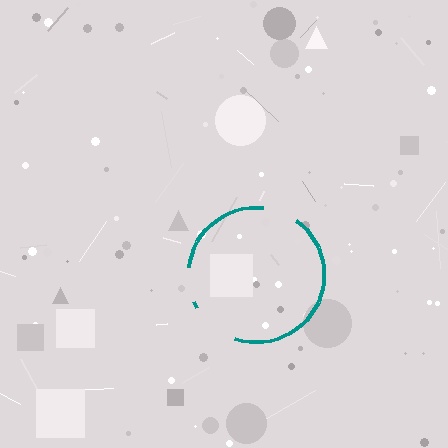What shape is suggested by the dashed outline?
The dashed outline suggests a circle.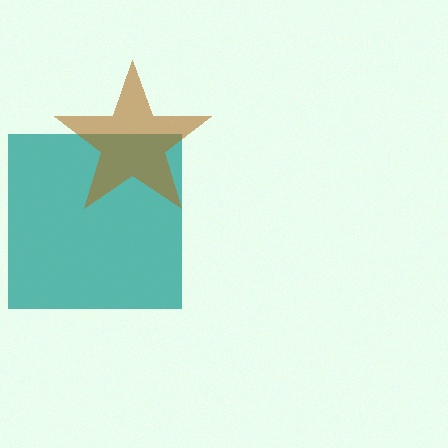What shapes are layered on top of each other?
The layered shapes are: a teal square, a brown star.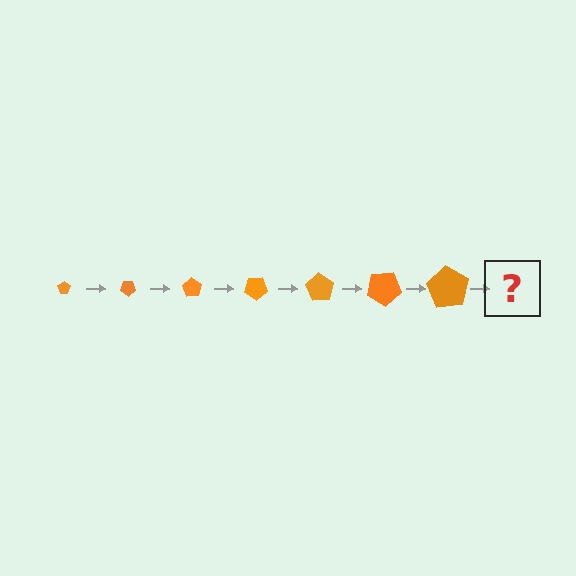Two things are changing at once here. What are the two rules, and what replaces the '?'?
The two rules are that the pentagon grows larger each step and it rotates 35 degrees each step. The '?' should be a pentagon, larger than the previous one and rotated 245 degrees from the start.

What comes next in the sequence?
The next element should be a pentagon, larger than the previous one and rotated 245 degrees from the start.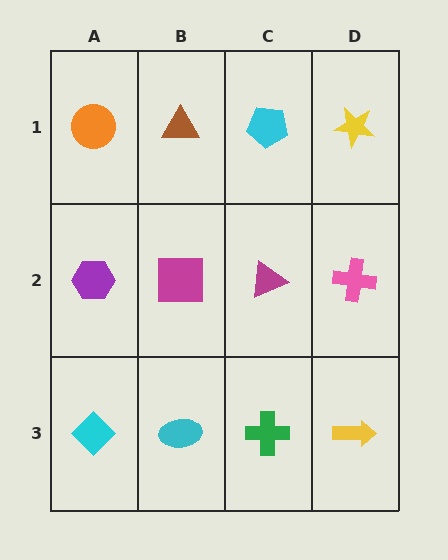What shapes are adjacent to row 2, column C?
A cyan pentagon (row 1, column C), a green cross (row 3, column C), a magenta square (row 2, column B), a pink cross (row 2, column D).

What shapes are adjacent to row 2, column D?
A yellow star (row 1, column D), a yellow arrow (row 3, column D), a magenta triangle (row 2, column C).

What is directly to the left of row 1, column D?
A cyan pentagon.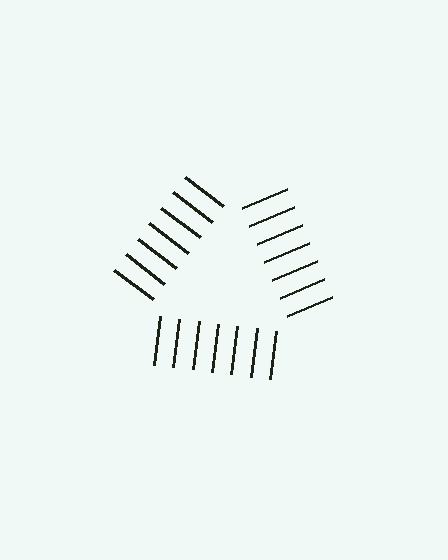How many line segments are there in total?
21 — 7 along each of the 3 edges.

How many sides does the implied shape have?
3 sides — the line-ends trace a triangle.